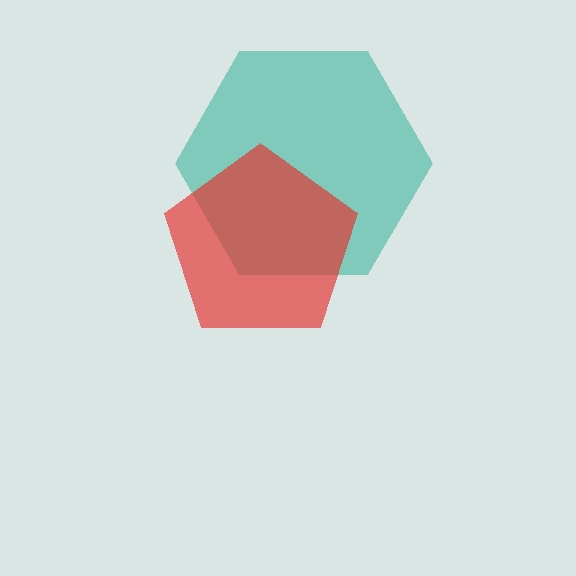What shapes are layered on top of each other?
The layered shapes are: a teal hexagon, a red pentagon.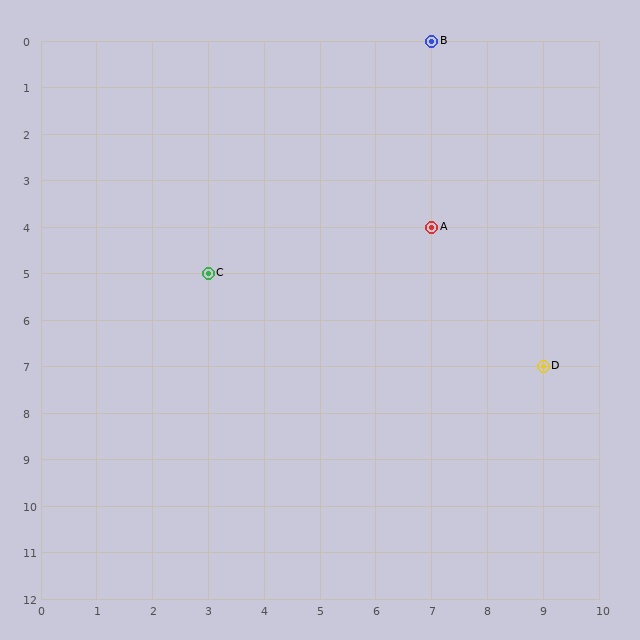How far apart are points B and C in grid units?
Points B and C are 4 columns and 5 rows apart (about 6.4 grid units diagonally).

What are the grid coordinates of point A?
Point A is at grid coordinates (7, 4).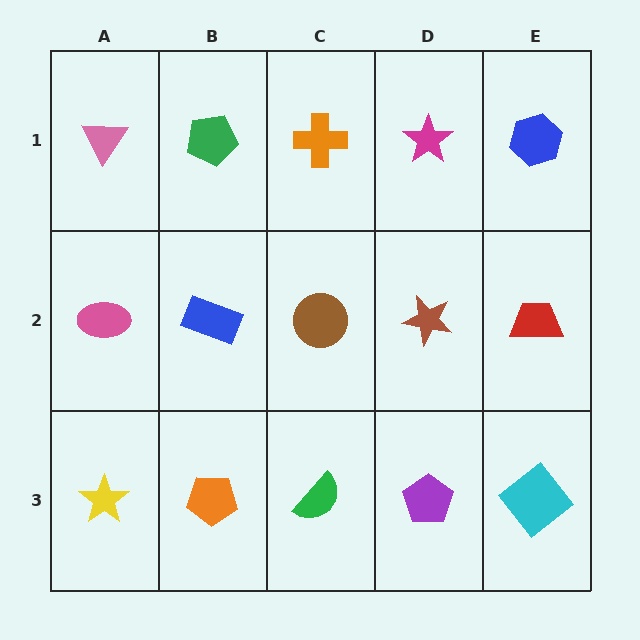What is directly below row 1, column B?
A blue rectangle.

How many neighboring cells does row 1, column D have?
3.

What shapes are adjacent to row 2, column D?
A magenta star (row 1, column D), a purple pentagon (row 3, column D), a brown circle (row 2, column C), a red trapezoid (row 2, column E).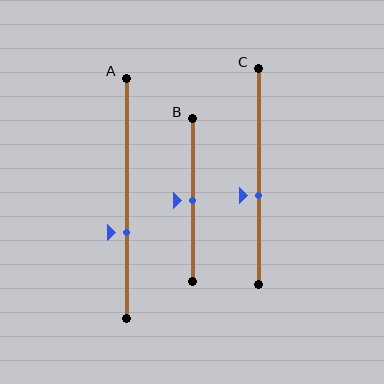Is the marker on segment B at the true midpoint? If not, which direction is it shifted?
Yes, the marker on segment B is at the true midpoint.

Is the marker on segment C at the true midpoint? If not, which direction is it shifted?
No, the marker on segment C is shifted downward by about 9% of the segment length.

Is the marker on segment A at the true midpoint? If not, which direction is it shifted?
No, the marker on segment A is shifted downward by about 14% of the segment length.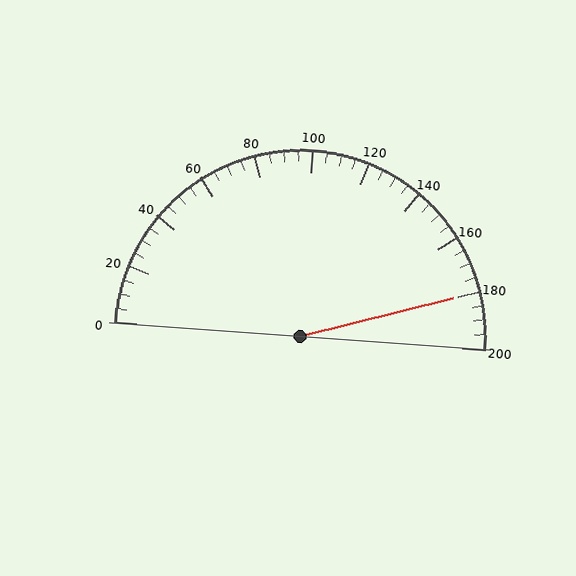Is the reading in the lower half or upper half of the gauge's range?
The reading is in the upper half of the range (0 to 200).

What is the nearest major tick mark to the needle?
The nearest major tick mark is 180.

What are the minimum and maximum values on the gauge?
The gauge ranges from 0 to 200.